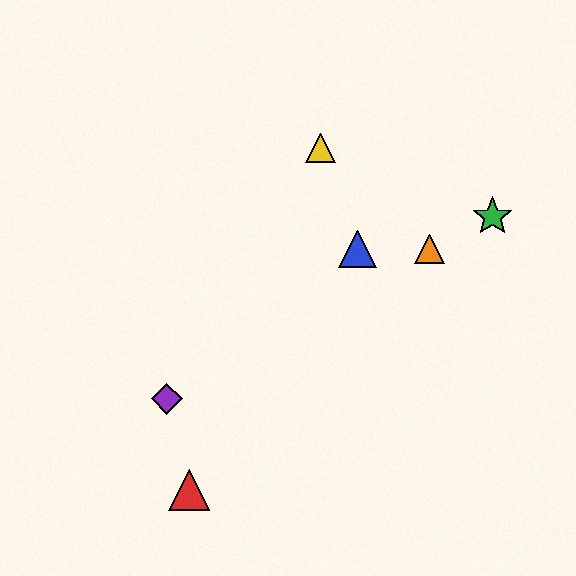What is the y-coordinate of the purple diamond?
The purple diamond is at y≈399.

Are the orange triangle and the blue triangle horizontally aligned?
Yes, both are at y≈249.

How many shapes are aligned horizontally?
2 shapes (the blue triangle, the orange triangle) are aligned horizontally.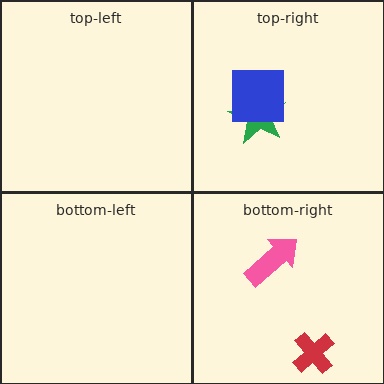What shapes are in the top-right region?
The green star, the blue square.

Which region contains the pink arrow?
The bottom-right region.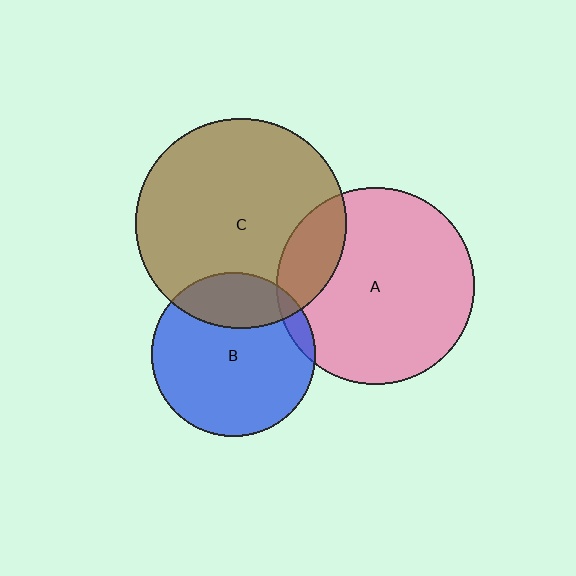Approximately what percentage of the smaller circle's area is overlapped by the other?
Approximately 25%.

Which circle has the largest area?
Circle C (brown).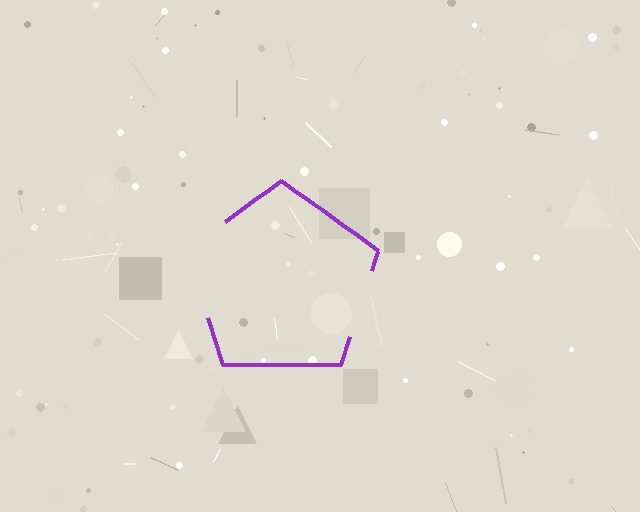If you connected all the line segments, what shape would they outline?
They would outline a pentagon.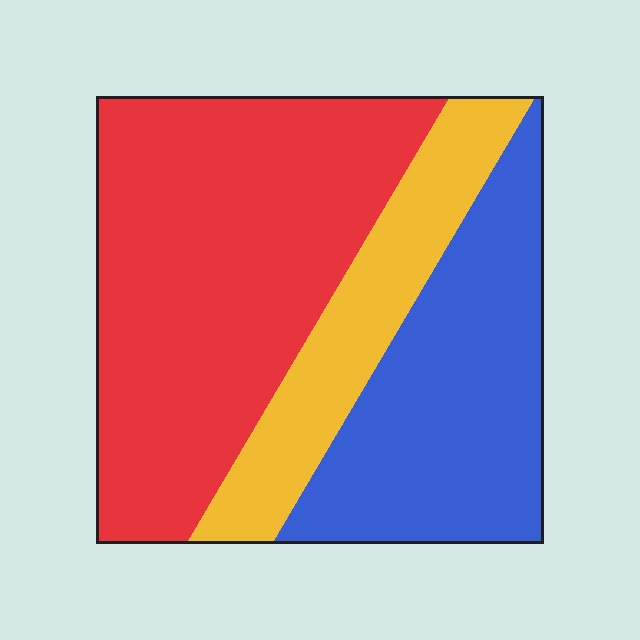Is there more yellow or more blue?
Blue.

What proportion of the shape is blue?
Blue covers roughly 30% of the shape.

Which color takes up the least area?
Yellow, at roughly 20%.